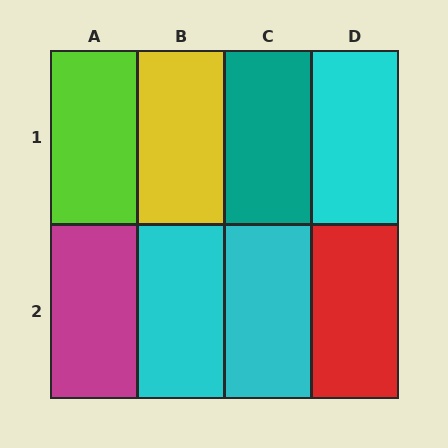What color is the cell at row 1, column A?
Lime.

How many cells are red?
1 cell is red.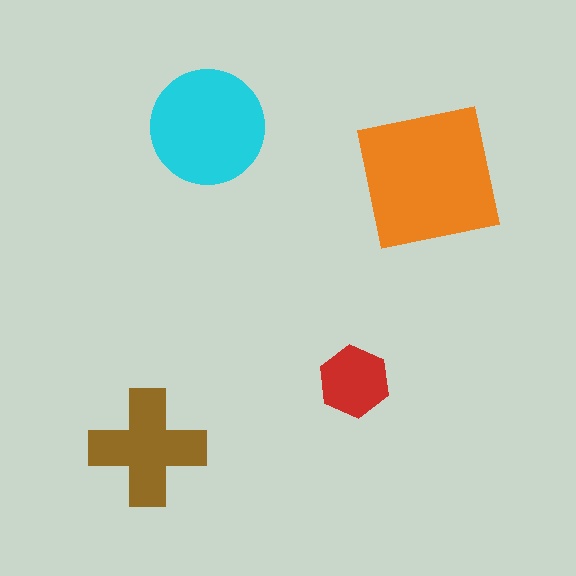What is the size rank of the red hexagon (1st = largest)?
4th.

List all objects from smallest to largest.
The red hexagon, the brown cross, the cyan circle, the orange square.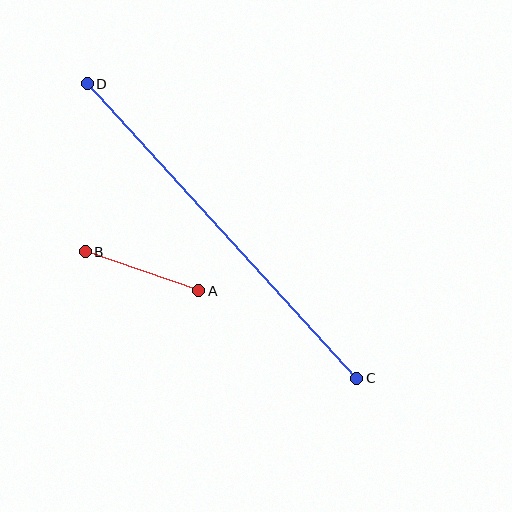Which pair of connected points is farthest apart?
Points C and D are farthest apart.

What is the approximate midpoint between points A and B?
The midpoint is at approximately (142, 271) pixels.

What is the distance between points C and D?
The distance is approximately 400 pixels.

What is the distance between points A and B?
The distance is approximately 120 pixels.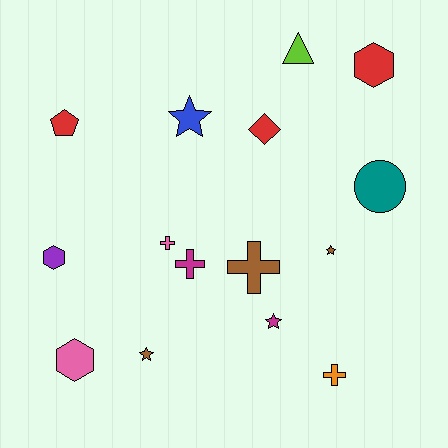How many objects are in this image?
There are 15 objects.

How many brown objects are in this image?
There are 3 brown objects.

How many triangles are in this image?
There is 1 triangle.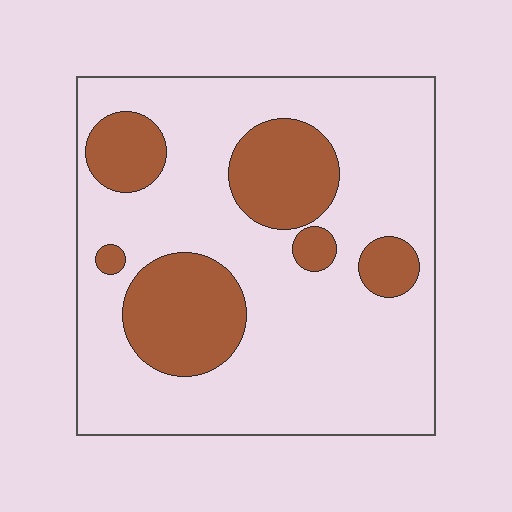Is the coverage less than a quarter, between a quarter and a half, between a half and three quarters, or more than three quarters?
Between a quarter and a half.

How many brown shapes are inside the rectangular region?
6.